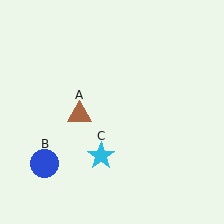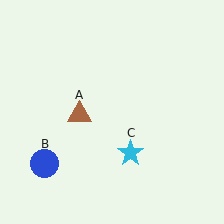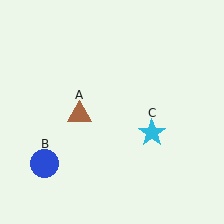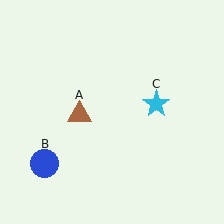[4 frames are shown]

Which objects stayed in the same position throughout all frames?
Brown triangle (object A) and blue circle (object B) remained stationary.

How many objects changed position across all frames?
1 object changed position: cyan star (object C).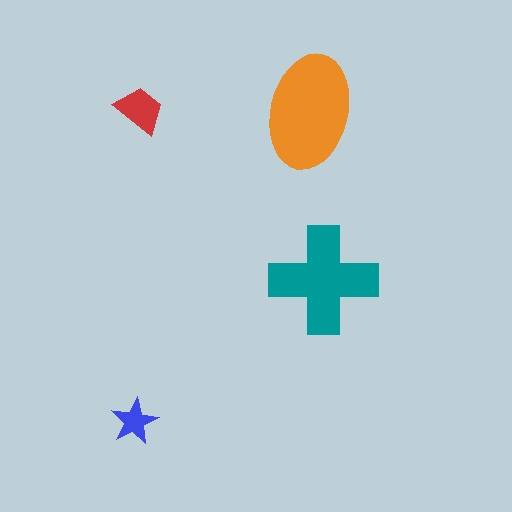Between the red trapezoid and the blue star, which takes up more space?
The red trapezoid.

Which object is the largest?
The orange ellipse.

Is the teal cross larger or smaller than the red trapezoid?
Larger.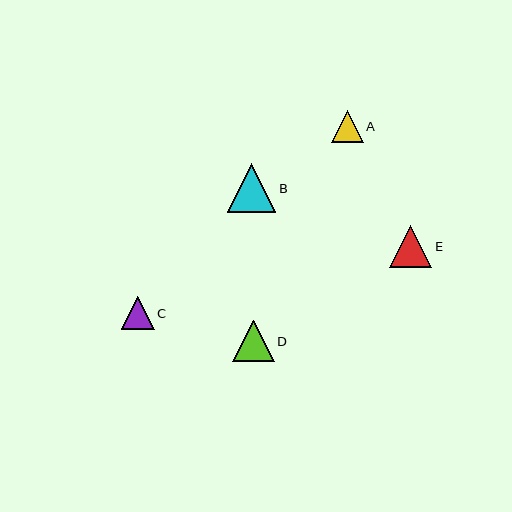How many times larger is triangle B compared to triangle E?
Triangle B is approximately 1.2 times the size of triangle E.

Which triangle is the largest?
Triangle B is the largest with a size of approximately 48 pixels.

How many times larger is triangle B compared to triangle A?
Triangle B is approximately 1.5 times the size of triangle A.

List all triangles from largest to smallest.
From largest to smallest: B, E, D, C, A.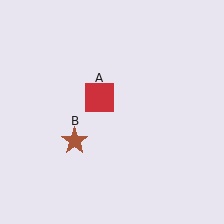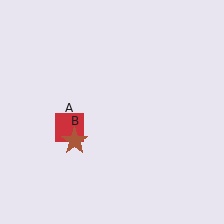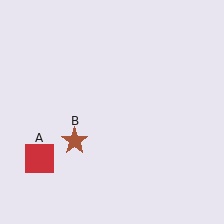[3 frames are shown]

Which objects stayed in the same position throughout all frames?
Brown star (object B) remained stationary.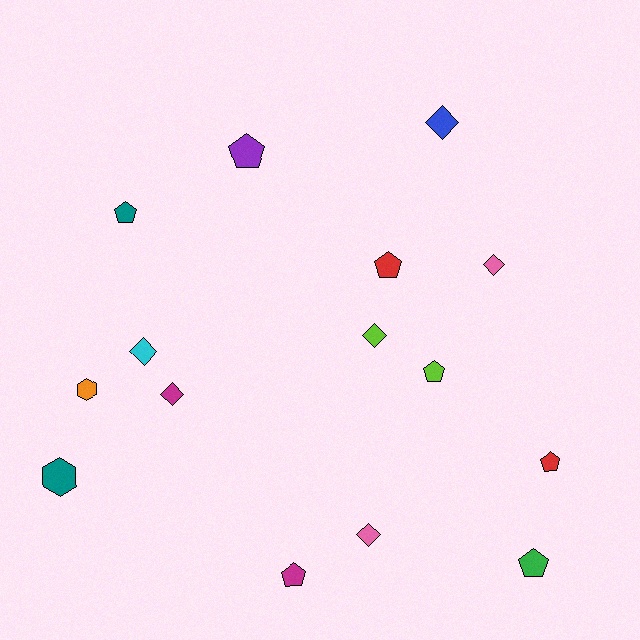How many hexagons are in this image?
There are 2 hexagons.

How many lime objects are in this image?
There are 2 lime objects.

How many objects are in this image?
There are 15 objects.